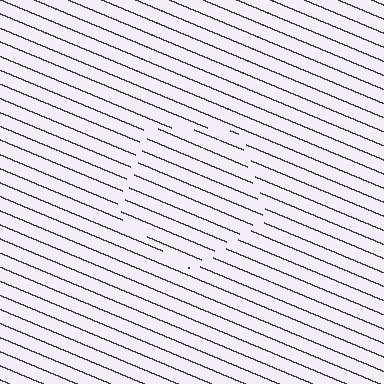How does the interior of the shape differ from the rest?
The interior of the shape contains the same grating, shifted by half a period — the contour is defined by the phase discontinuity where line-ends from the inner and outer gratings abut.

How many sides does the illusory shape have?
5 sides — the line-ends trace a pentagon.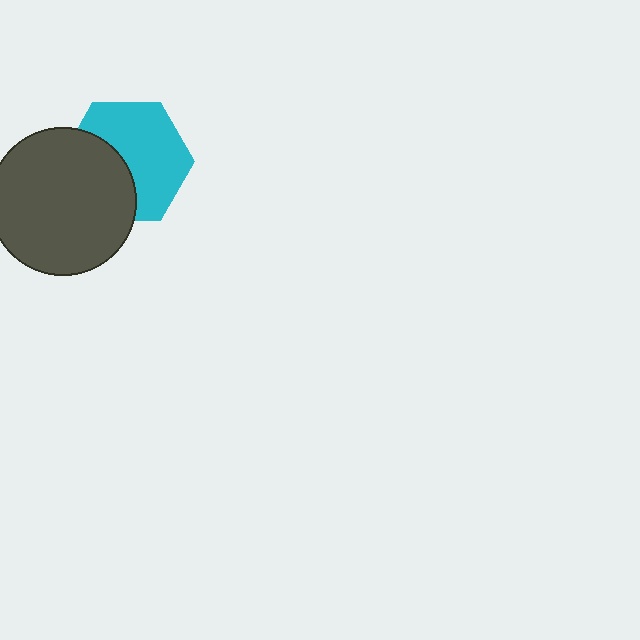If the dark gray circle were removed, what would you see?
You would see the complete cyan hexagon.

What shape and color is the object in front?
The object in front is a dark gray circle.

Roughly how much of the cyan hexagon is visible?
About half of it is visible (roughly 60%).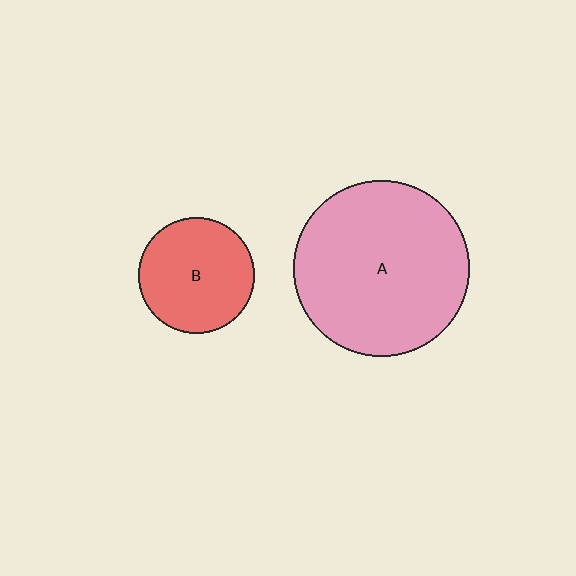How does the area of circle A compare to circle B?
Approximately 2.3 times.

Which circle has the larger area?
Circle A (pink).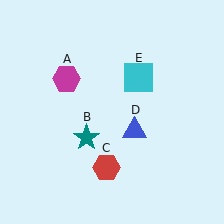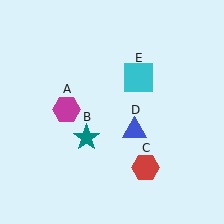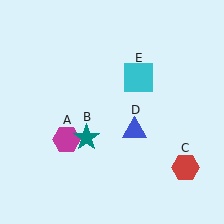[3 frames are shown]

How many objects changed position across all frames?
2 objects changed position: magenta hexagon (object A), red hexagon (object C).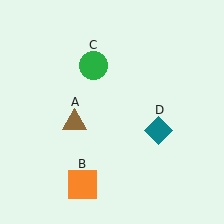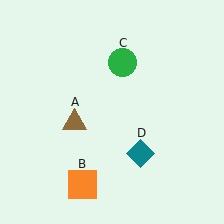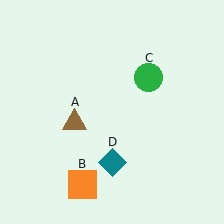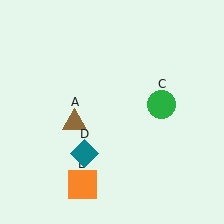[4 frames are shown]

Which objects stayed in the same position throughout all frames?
Brown triangle (object A) and orange square (object B) remained stationary.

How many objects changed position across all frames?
2 objects changed position: green circle (object C), teal diamond (object D).